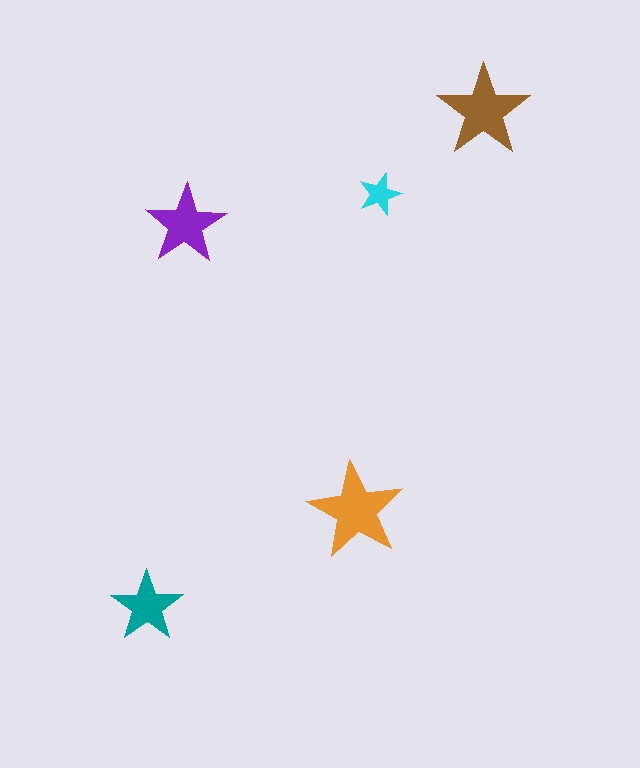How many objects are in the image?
There are 5 objects in the image.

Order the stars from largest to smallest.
the orange one, the brown one, the purple one, the teal one, the cyan one.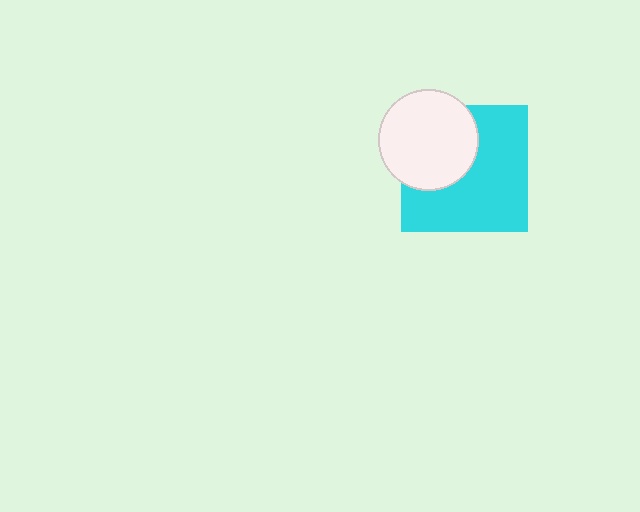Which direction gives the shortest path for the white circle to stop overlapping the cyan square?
Moving toward the upper-left gives the shortest separation.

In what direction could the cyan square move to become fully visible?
The cyan square could move toward the lower-right. That would shift it out from behind the white circle entirely.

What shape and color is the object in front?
The object in front is a white circle.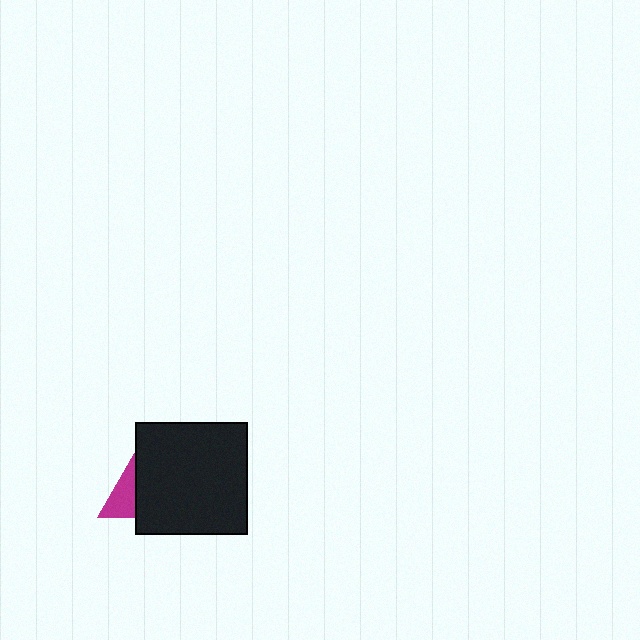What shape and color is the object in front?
The object in front is a black square.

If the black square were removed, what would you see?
You would see the complete magenta triangle.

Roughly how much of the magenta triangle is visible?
A small part of it is visible (roughly 36%).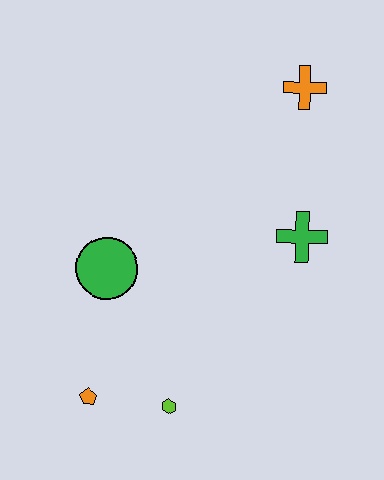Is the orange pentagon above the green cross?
No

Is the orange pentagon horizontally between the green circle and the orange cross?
No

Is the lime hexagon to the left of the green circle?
No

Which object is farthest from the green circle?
The orange cross is farthest from the green circle.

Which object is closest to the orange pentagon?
The lime hexagon is closest to the orange pentagon.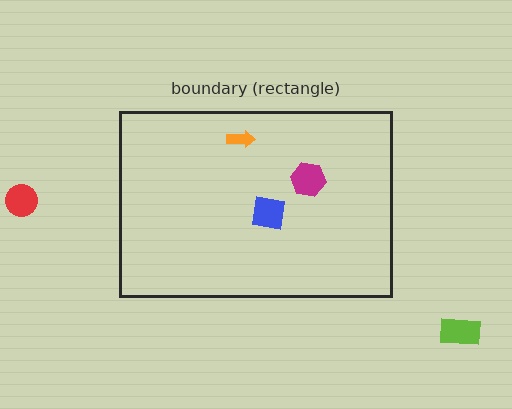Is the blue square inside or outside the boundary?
Inside.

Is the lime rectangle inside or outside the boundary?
Outside.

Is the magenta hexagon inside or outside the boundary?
Inside.